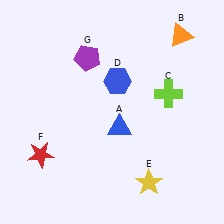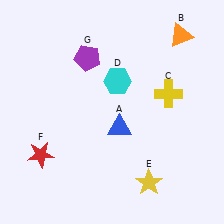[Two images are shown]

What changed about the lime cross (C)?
In Image 1, C is lime. In Image 2, it changed to yellow.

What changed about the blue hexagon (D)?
In Image 1, D is blue. In Image 2, it changed to cyan.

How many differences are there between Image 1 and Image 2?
There are 2 differences between the two images.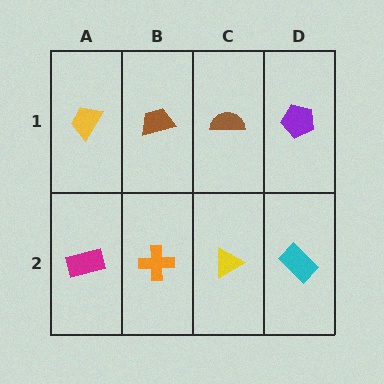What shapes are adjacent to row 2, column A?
A yellow trapezoid (row 1, column A), an orange cross (row 2, column B).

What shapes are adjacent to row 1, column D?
A cyan rectangle (row 2, column D), a brown semicircle (row 1, column C).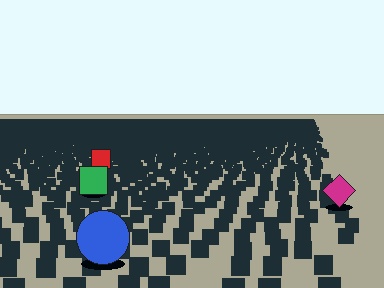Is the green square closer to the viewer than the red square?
Yes. The green square is closer — you can tell from the texture gradient: the ground texture is coarser near it.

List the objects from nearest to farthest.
From nearest to farthest: the blue circle, the magenta diamond, the green square, the red square.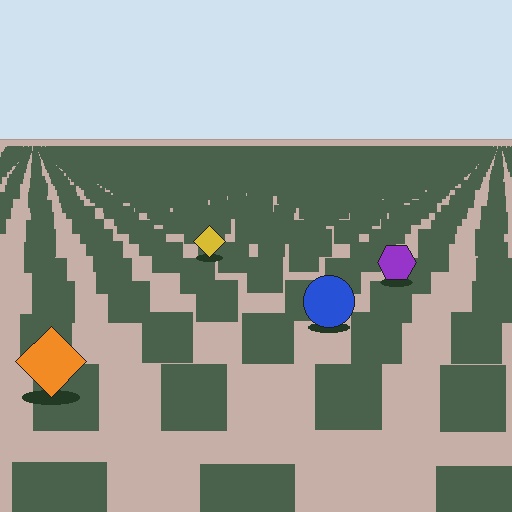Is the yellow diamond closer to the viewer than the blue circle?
No. The blue circle is closer — you can tell from the texture gradient: the ground texture is coarser near it.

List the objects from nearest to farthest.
From nearest to farthest: the orange diamond, the blue circle, the purple hexagon, the yellow diamond.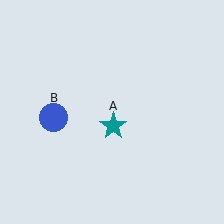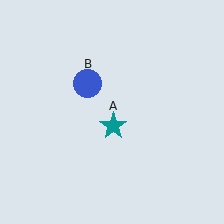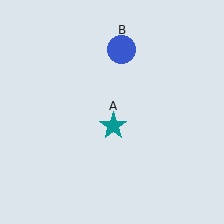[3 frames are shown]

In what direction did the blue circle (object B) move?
The blue circle (object B) moved up and to the right.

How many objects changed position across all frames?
1 object changed position: blue circle (object B).